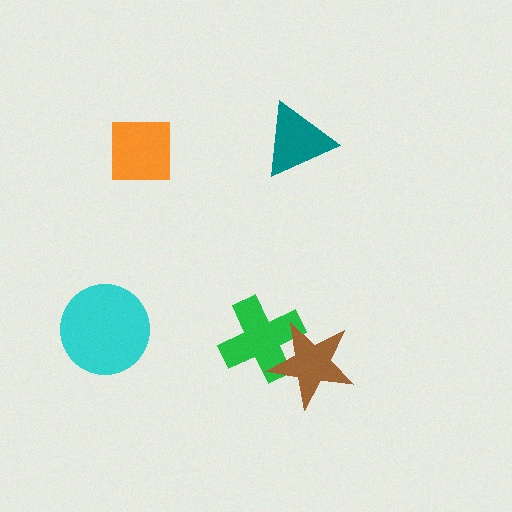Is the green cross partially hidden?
Yes, it is partially covered by another shape.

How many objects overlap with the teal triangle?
0 objects overlap with the teal triangle.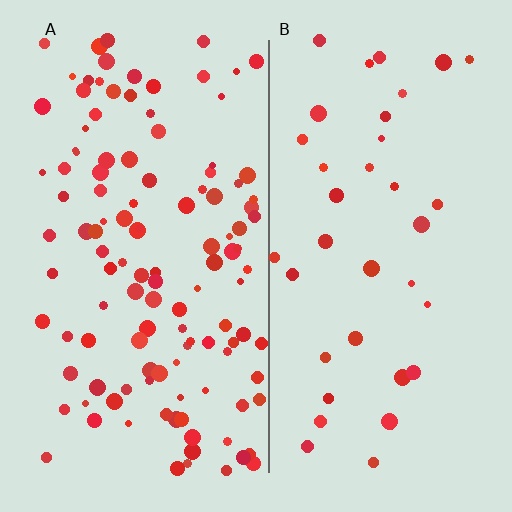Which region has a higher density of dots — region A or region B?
A (the left).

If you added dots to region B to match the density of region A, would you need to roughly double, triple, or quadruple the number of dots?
Approximately triple.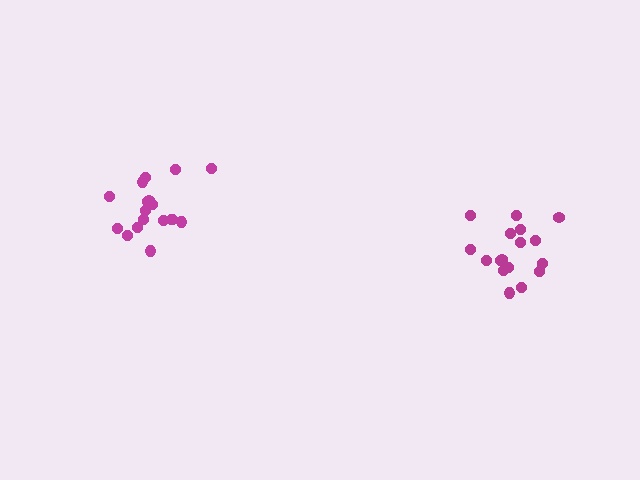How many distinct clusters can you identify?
There are 2 distinct clusters.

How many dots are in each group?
Group 1: 17 dots, Group 2: 18 dots (35 total).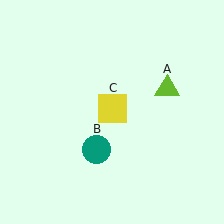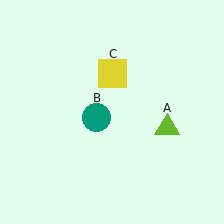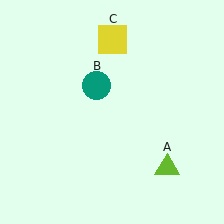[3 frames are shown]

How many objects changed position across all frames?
3 objects changed position: lime triangle (object A), teal circle (object B), yellow square (object C).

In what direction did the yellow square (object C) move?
The yellow square (object C) moved up.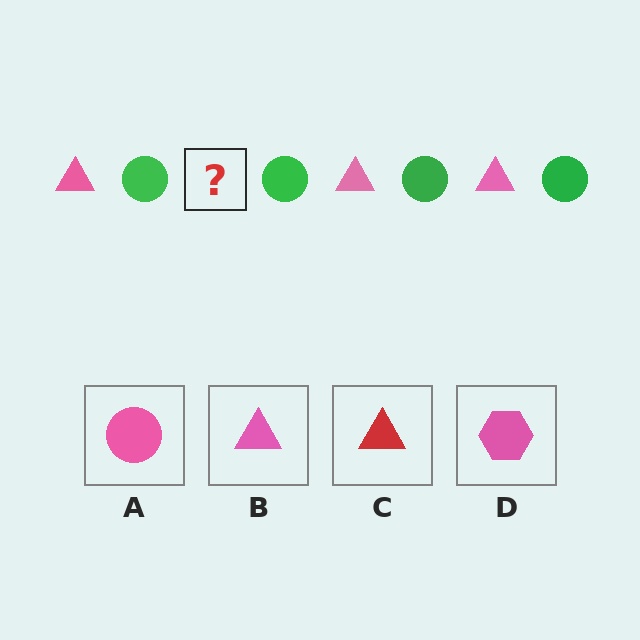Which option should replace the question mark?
Option B.